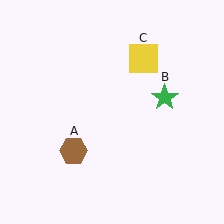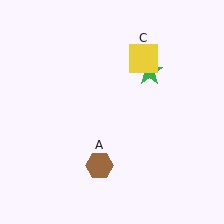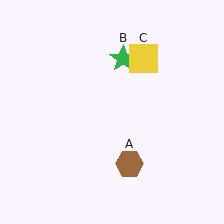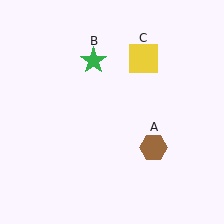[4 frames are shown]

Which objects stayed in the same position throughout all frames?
Yellow square (object C) remained stationary.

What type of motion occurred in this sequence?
The brown hexagon (object A), green star (object B) rotated counterclockwise around the center of the scene.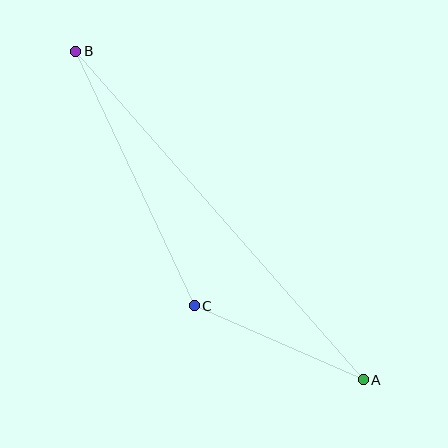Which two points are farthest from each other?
Points A and B are farthest from each other.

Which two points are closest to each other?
Points A and C are closest to each other.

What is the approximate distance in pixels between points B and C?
The distance between B and C is approximately 281 pixels.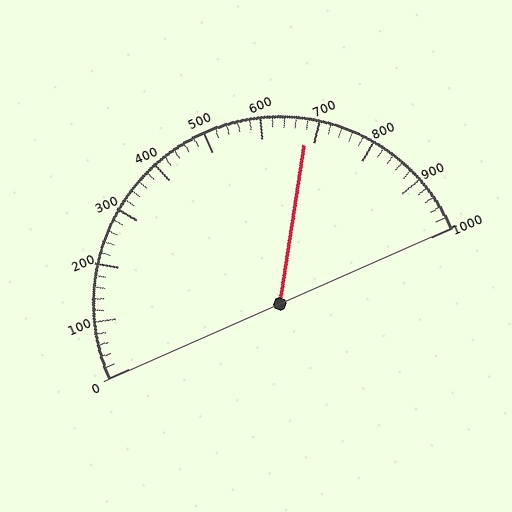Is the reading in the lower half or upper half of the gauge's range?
The reading is in the upper half of the range (0 to 1000).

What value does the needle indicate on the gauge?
The needle indicates approximately 680.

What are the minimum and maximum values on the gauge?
The gauge ranges from 0 to 1000.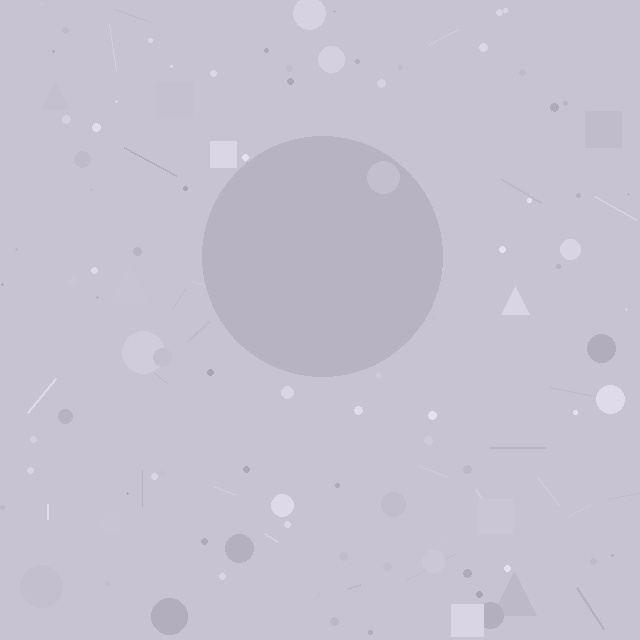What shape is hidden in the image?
A circle is hidden in the image.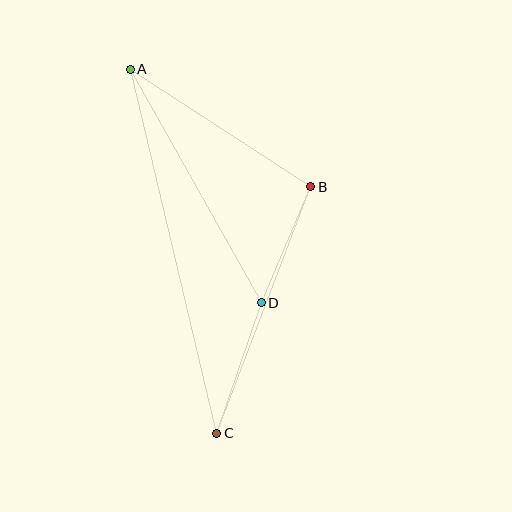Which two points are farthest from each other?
Points A and C are farthest from each other.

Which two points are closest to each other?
Points B and D are closest to each other.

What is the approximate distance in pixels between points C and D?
The distance between C and D is approximately 138 pixels.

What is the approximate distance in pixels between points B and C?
The distance between B and C is approximately 264 pixels.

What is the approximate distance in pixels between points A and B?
The distance between A and B is approximately 215 pixels.